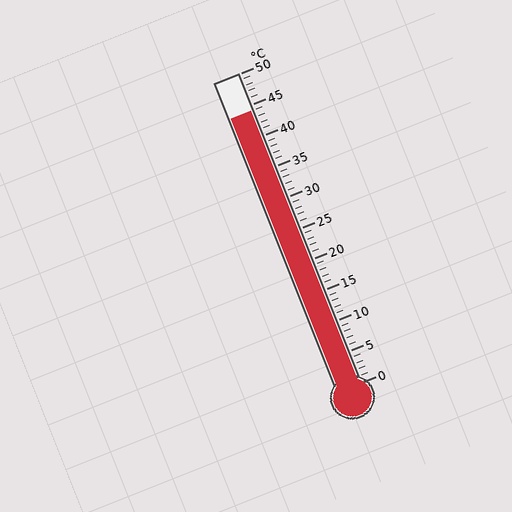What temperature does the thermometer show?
The thermometer shows approximately 44°C.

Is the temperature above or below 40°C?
The temperature is above 40°C.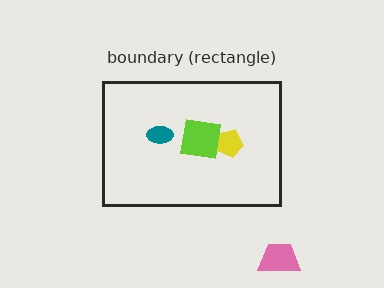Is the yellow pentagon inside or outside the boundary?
Inside.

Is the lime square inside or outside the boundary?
Inside.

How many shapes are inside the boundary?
3 inside, 1 outside.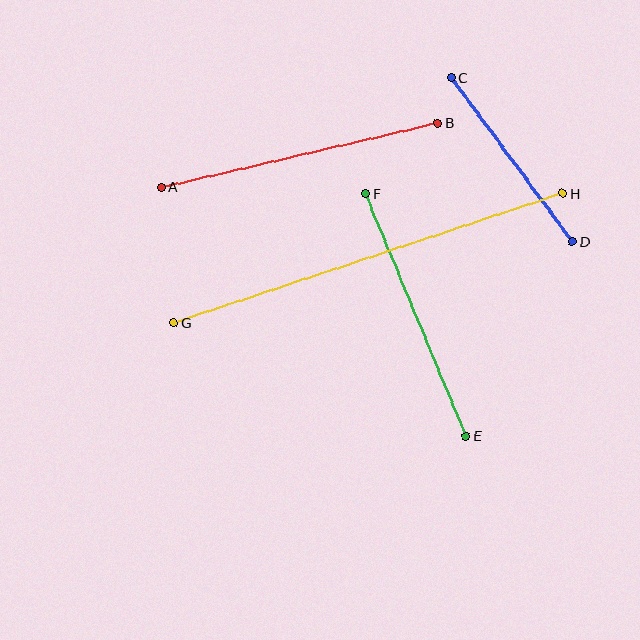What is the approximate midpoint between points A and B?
The midpoint is at approximately (300, 155) pixels.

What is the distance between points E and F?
The distance is approximately 262 pixels.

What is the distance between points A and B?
The distance is approximately 284 pixels.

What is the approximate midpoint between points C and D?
The midpoint is at approximately (512, 160) pixels.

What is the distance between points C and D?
The distance is approximately 204 pixels.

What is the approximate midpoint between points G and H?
The midpoint is at approximately (368, 258) pixels.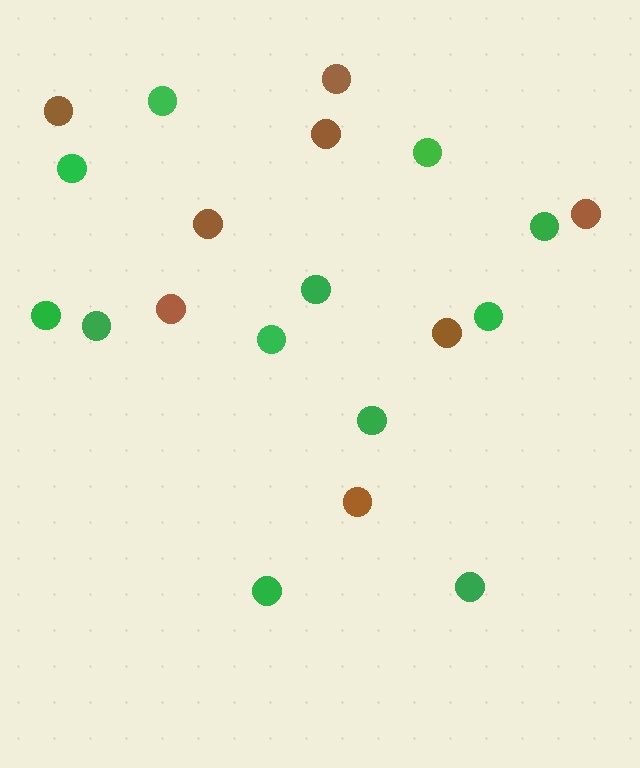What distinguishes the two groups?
There are 2 groups: one group of green circles (12) and one group of brown circles (8).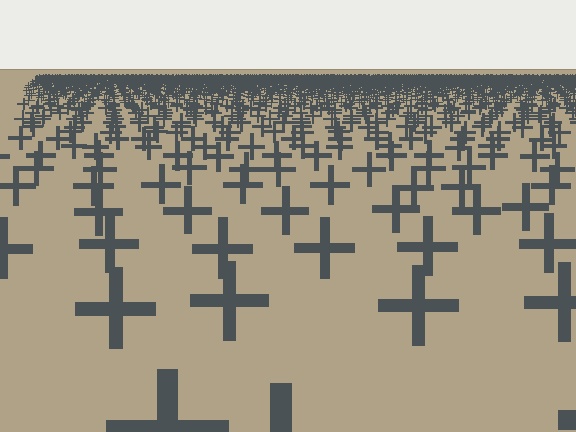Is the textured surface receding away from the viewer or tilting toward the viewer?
The surface is receding away from the viewer. Texture elements get smaller and denser toward the top.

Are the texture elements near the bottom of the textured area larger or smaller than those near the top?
Larger. Near the bottom, elements are closer to the viewer and appear at a bigger on-screen size.